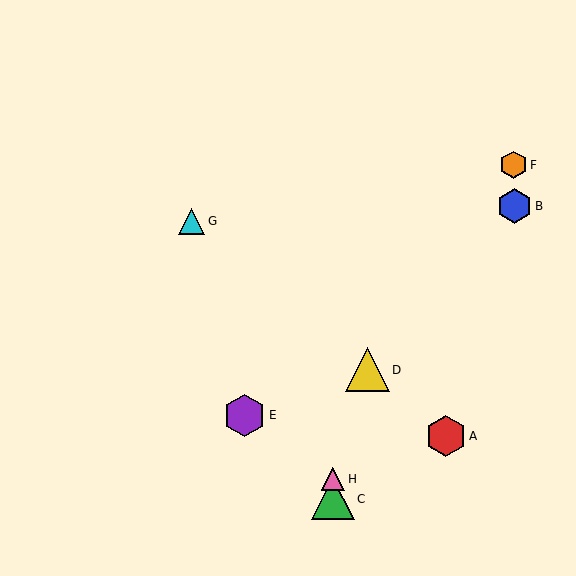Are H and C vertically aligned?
Yes, both are at x≈333.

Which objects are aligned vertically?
Objects C, H are aligned vertically.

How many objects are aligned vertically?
2 objects (C, H) are aligned vertically.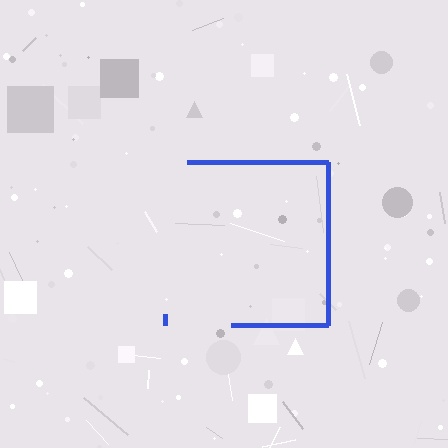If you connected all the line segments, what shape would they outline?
They would outline a square.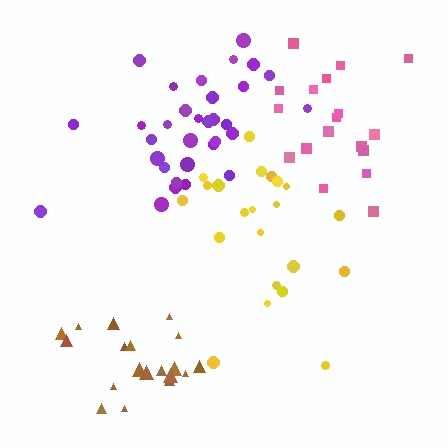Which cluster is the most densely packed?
Purple.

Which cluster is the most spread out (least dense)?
Pink.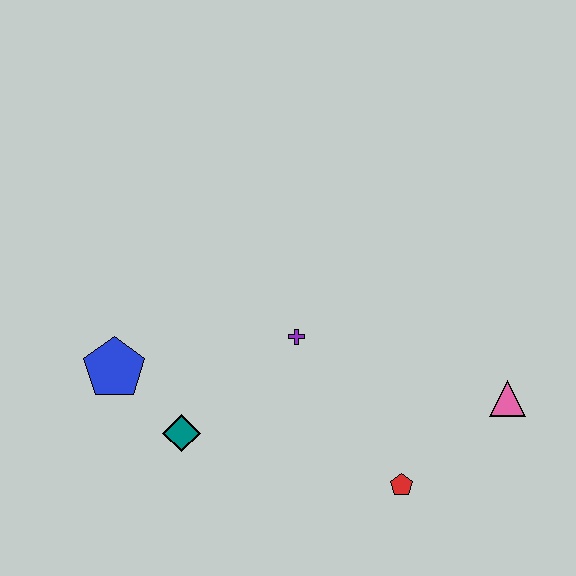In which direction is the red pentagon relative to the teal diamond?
The red pentagon is to the right of the teal diamond.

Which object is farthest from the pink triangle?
The blue pentagon is farthest from the pink triangle.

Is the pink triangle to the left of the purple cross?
No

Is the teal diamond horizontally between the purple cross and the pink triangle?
No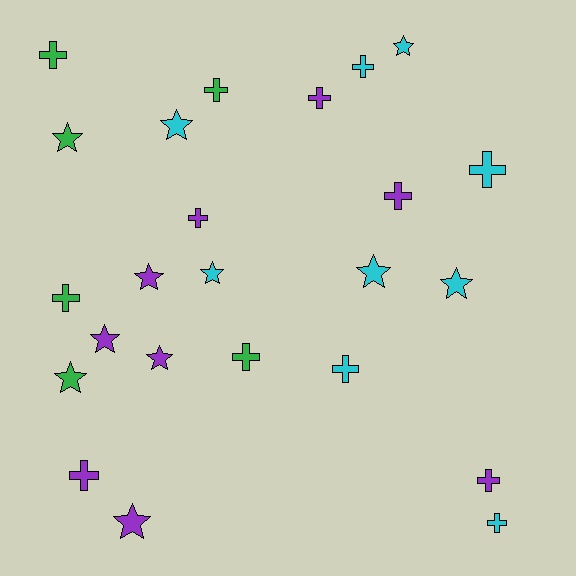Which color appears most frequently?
Purple, with 9 objects.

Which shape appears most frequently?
Cross, with 13 objects.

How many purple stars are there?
There are 4 purple stars.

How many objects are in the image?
There are 24 objects.